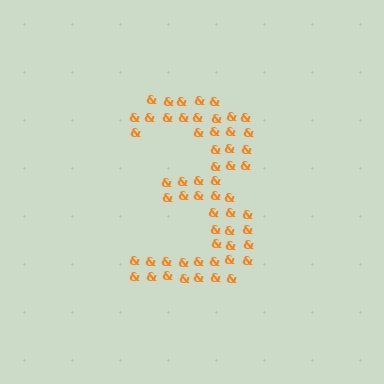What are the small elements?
The small elements are ampersands.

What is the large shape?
The large shape is the digit 3.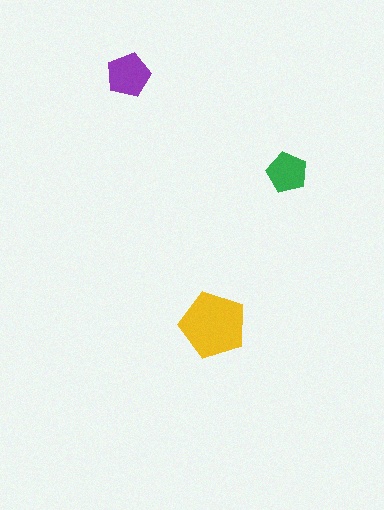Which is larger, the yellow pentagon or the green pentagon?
The yellow one.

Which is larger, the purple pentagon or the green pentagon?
The purple one.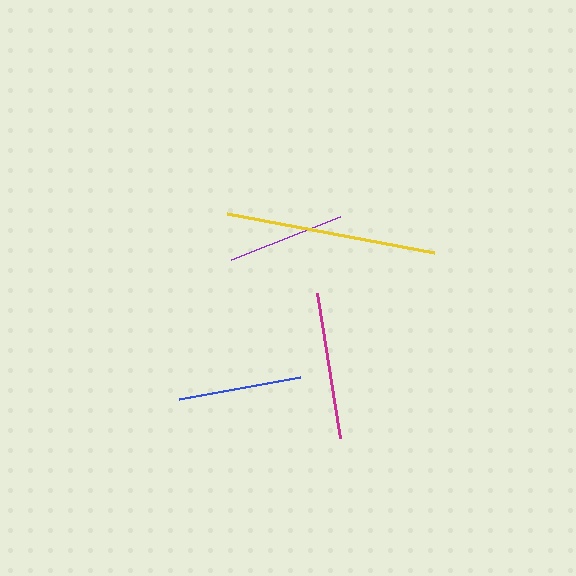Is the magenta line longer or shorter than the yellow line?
The yellow line is longer than the magenta line.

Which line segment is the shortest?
The purple line is the shortest at approximately 117 pixels.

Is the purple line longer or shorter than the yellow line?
The yellow line is longer than the purple line.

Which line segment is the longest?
The yellow line is the longest at approximately 210 pixels.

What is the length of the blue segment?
The blue segment is approximately 124 pixels long.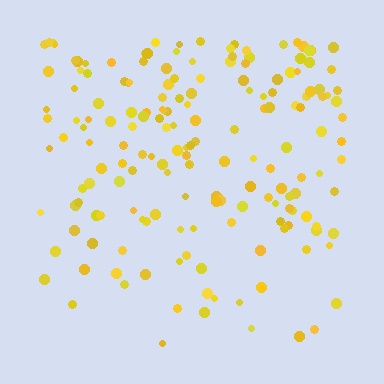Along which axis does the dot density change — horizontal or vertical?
Vertical.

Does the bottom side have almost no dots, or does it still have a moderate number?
Still a moderate number, just noticeably fewer than the top.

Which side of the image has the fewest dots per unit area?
The bottom.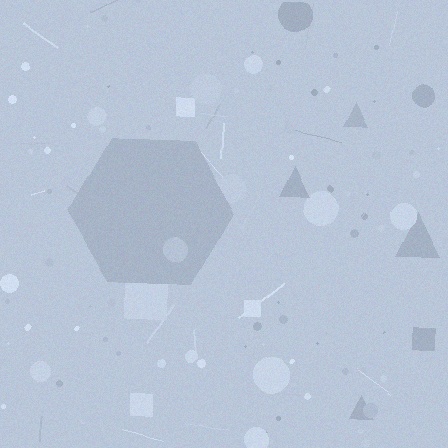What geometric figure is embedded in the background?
A hexagon is embedded in the background.